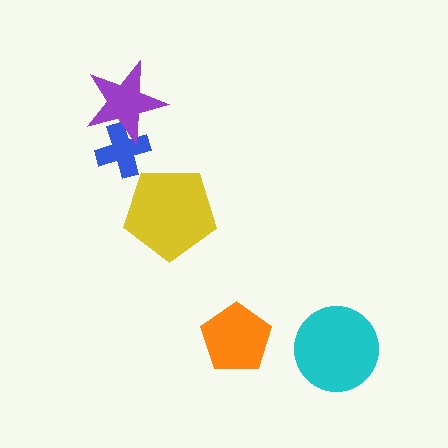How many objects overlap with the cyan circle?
0 objects overlap with the cyan circle.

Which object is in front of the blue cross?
The purple star is in front of the blue cross.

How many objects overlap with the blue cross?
1 object overlaps with the blue cross.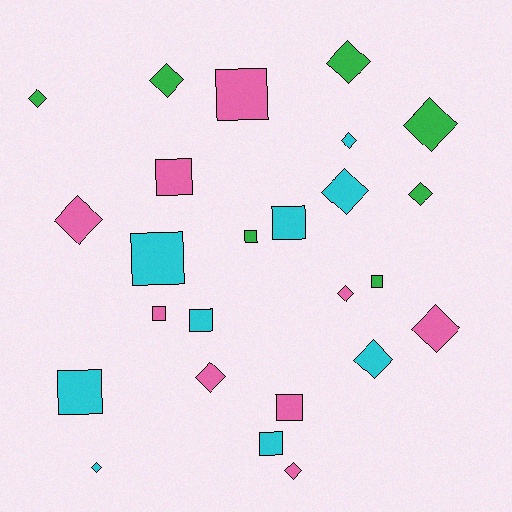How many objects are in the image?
There are 25 objects.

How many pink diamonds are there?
There are 5 pink diamonds.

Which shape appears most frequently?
Diamond, with 14 objects.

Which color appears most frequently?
Pink, with 9 objects.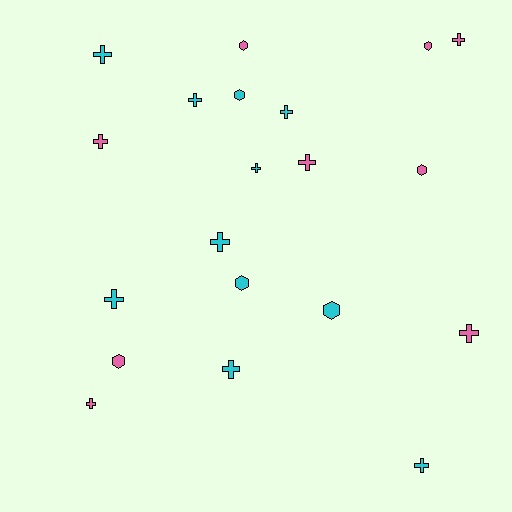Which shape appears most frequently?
Cross, with 13 objects.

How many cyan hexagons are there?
There are 3 cyan hexagons.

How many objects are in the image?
There are 20 objects.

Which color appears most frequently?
Cyan, with 11 objects.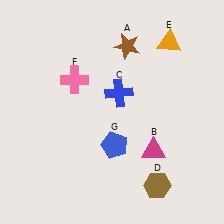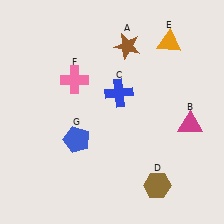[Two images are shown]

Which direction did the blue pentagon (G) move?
The blue pentagon (G) moved left.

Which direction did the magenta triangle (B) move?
The magenta triangle (B) moved right.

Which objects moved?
The objects that moved are: the magenta triangle (B), the blue pentagon (G).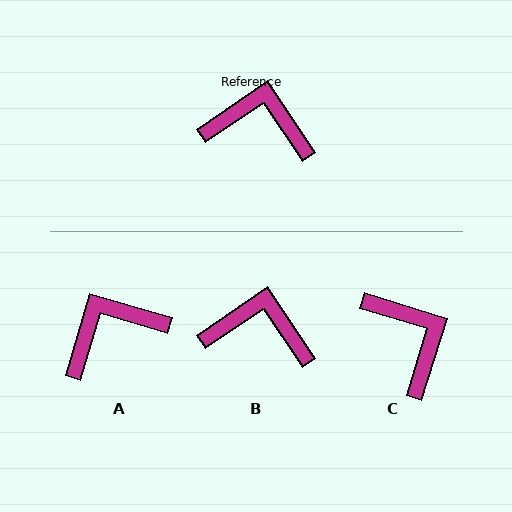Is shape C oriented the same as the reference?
No, it is off by about 51 degrees.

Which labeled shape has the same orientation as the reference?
B.